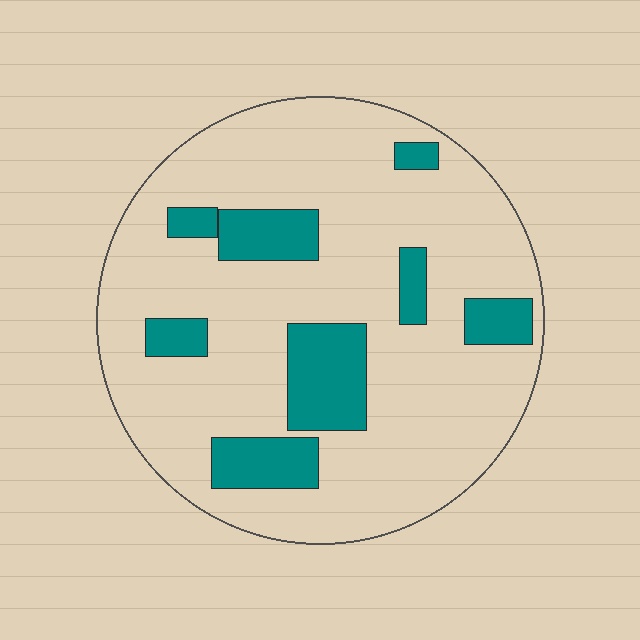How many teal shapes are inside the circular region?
8.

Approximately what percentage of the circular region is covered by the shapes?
Approximately 20%.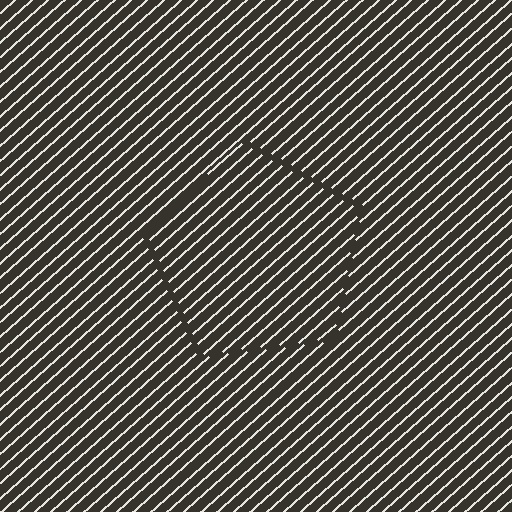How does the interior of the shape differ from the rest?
The interior of the shape contains the same grating, shifted by half a period — the contour is defined by the phase discontinuity where line-ends from the inner and outer gratings abut.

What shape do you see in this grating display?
An illusory pentagon. The interior of the shape contains the same grating, shifted by half a period — the contour is defined by the phase discontinuity where line-ends from the inner and outer gratings abut.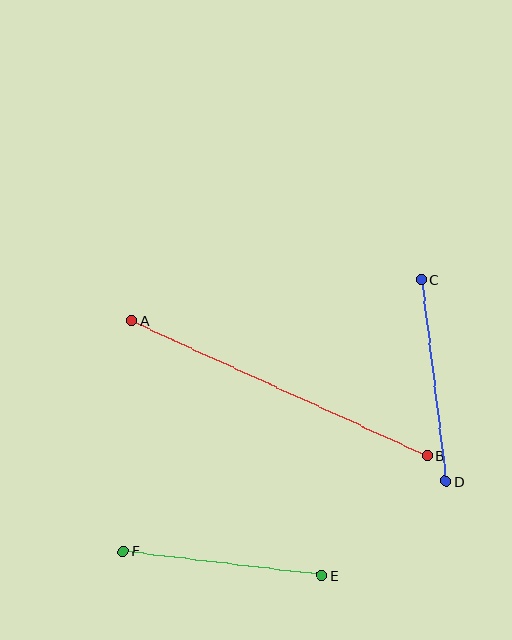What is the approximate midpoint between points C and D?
The midpoint is at approximately (434, 381) pixels.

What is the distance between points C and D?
The distance is approximately 203 pixels.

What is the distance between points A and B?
The distance is approximately 325 pixels.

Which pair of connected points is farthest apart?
Points A and B are farthest apart.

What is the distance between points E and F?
The distance is approximately 200 pixels.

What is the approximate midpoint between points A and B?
The midpoint is at approximately (279, 388) pixels.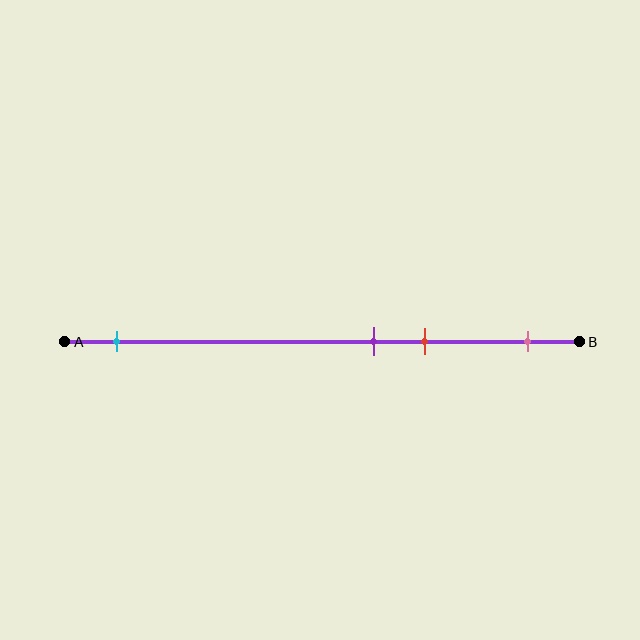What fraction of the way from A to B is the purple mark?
The purple mark is approximately 60% (0.6) of the way from A to B.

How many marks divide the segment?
There are 4 marks dividing the segment.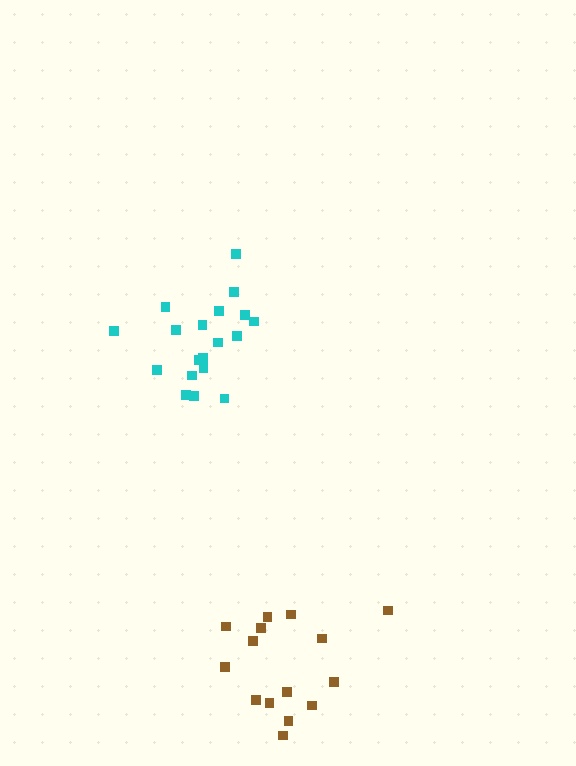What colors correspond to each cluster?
The clusters are colored: brown, cyan.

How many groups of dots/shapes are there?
There are 2 groups.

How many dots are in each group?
Group 1: 15 dots, Group 2: 19 dots (34 total).